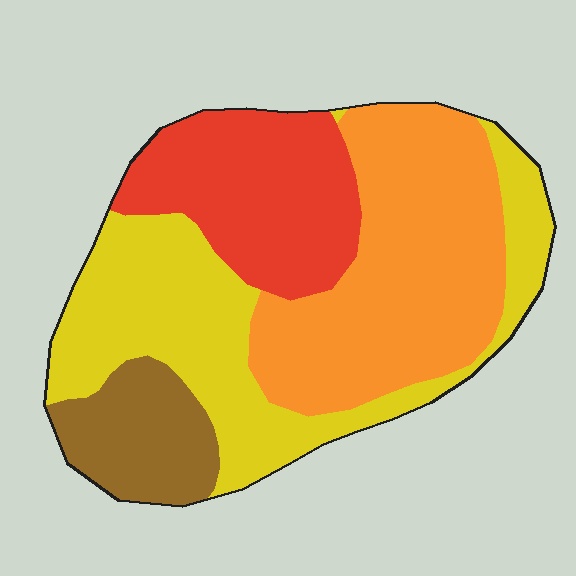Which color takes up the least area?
Brown, at roughly 10%.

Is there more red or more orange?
Orange.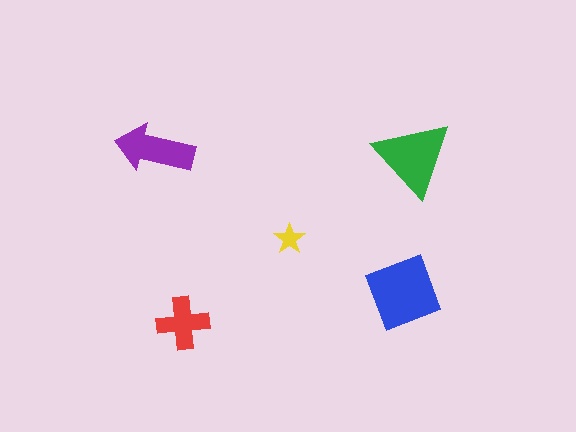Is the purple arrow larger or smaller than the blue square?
Smaller.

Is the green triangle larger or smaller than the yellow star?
Larger.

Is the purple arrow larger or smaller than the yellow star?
Larger.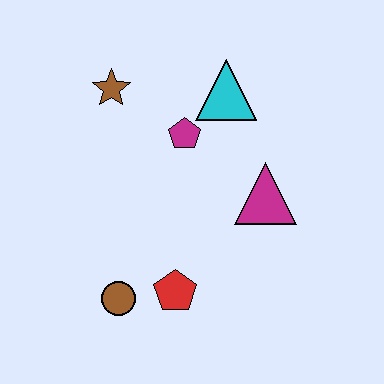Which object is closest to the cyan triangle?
The magenta pentagon is closest to the cyan triangle.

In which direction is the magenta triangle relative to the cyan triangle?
The magenta triangle is below the cyan triangle.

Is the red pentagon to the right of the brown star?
Yes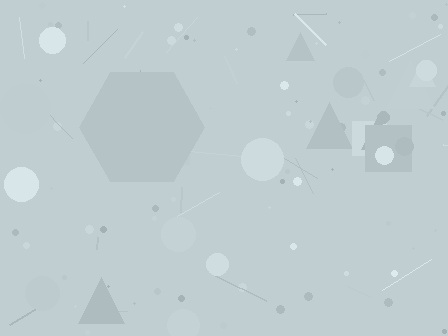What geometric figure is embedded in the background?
A hexagon is embedded in the background.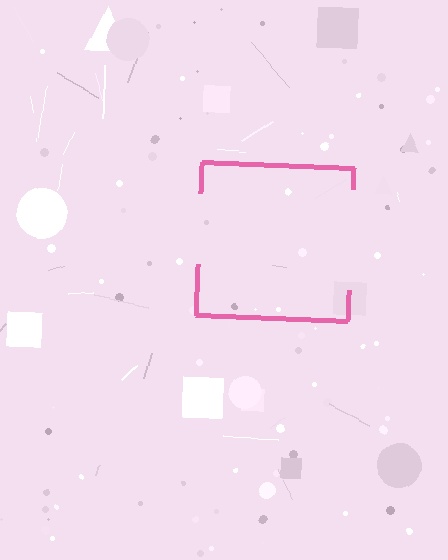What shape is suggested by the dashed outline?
The dashed outline suggests a square.